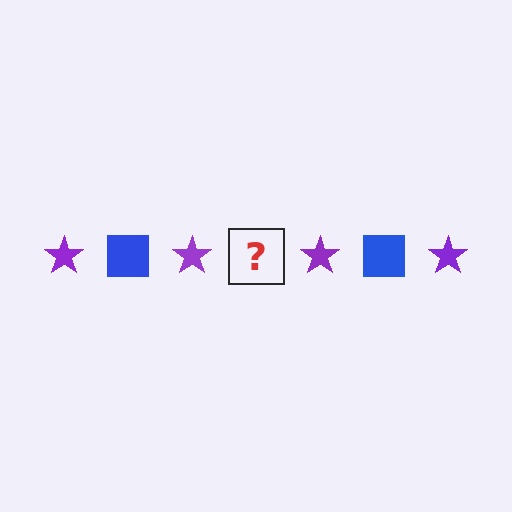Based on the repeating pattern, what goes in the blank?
The blank should be a blue square.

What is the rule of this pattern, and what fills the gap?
The rule is that the pattern alternates between purple star and blue square. The gap should be filled with a blue square.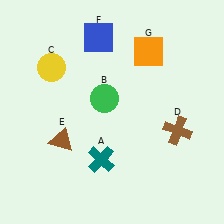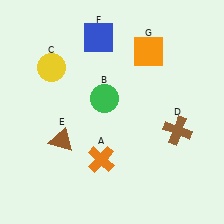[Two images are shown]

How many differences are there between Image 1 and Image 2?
There is 1 difference between the two images.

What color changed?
The cross (A) changed from teal in Image 1 to orange in Image 2.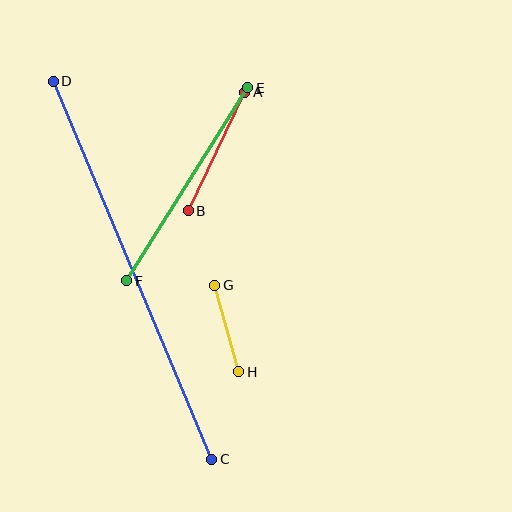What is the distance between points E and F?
The distance is approximately 228 pixels.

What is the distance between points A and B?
The distance is approximately 131 pixels.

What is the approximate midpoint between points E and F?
The midpoint is at approximately (187, 184) pixels.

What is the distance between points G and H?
The distance is approximately 90 pixels.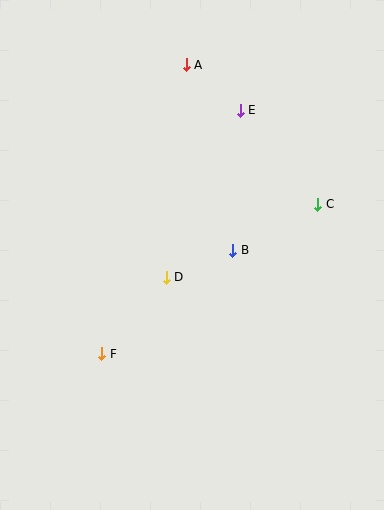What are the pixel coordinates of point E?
Point E is at (240, 110).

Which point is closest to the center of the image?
Point D at (166, 277) is closest to the center.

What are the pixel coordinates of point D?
Point D is at (166, 277).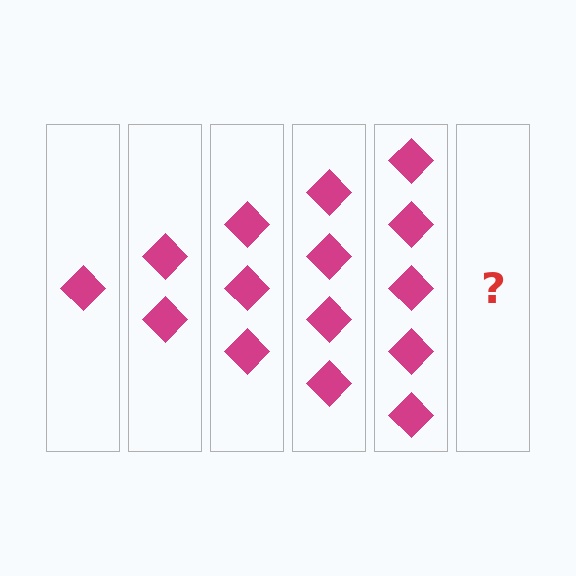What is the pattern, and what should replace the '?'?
The pattern is that each step adds one more diamond. The '?' should be 6 diamonds.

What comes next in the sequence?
The next element should be 6 diamonds.